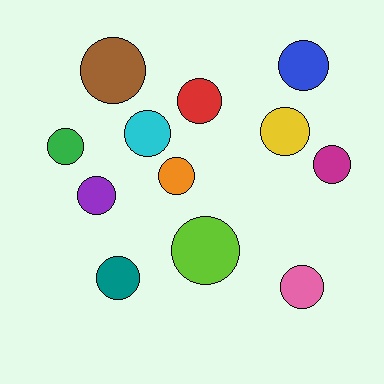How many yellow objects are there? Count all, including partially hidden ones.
There is 1 yellow object.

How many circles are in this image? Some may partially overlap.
There are 12 circles.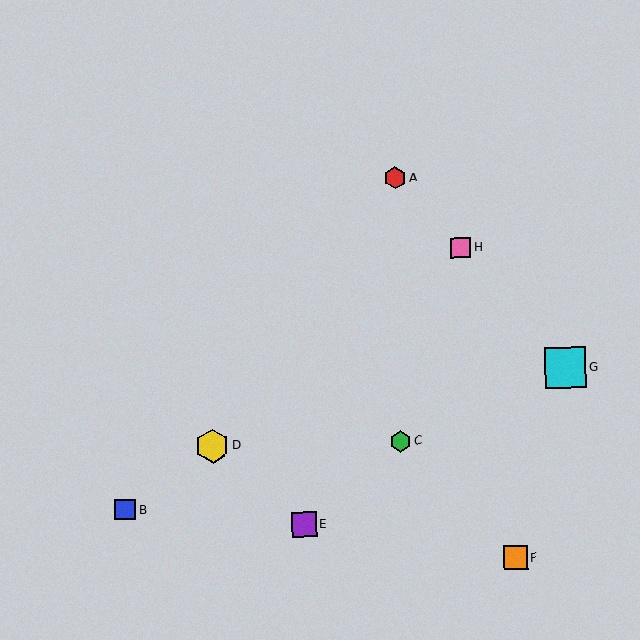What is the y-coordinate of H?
Object H is at y≈247.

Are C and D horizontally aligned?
Yes, both are at y≈441.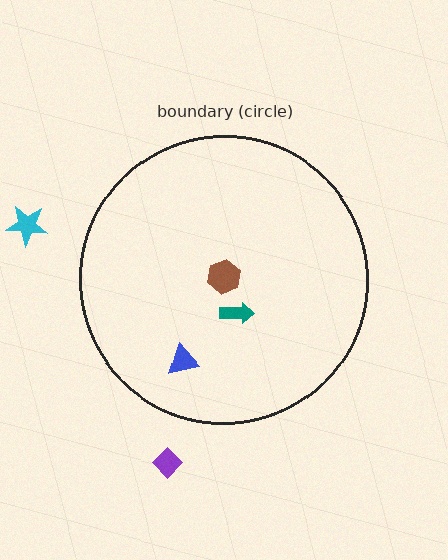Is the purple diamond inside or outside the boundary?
Outside.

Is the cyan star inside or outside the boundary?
Outside.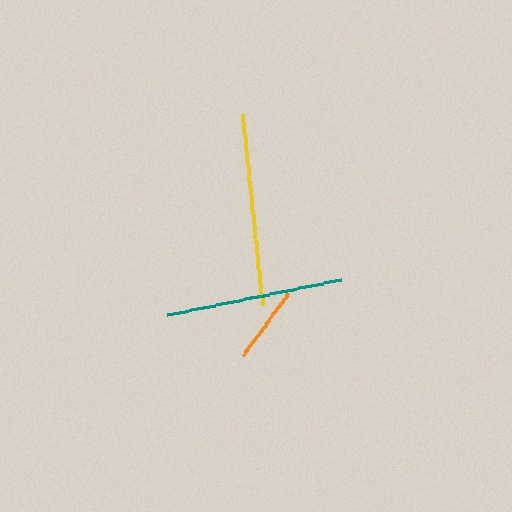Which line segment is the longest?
The yellow line is the longest at approximately 192 pixels.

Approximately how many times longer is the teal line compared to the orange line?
The teal line is approximately 2.3 times the length of the orange line.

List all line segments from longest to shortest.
From longest to shortest: yellow, teal, orange.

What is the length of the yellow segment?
The yellow segment is approximately 192 pixels long.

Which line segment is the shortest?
The orange line is the shortest at approximately 78 pixels.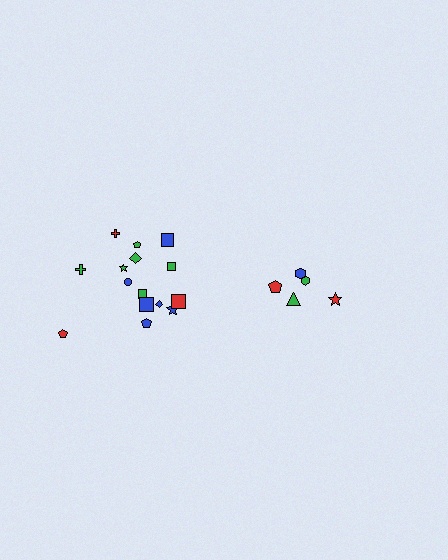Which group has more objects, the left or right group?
The left group.